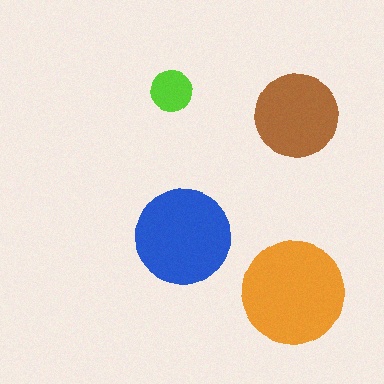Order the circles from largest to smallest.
the orange one, the blue one, the brown one, the lime one.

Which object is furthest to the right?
The orange circle is rightmost.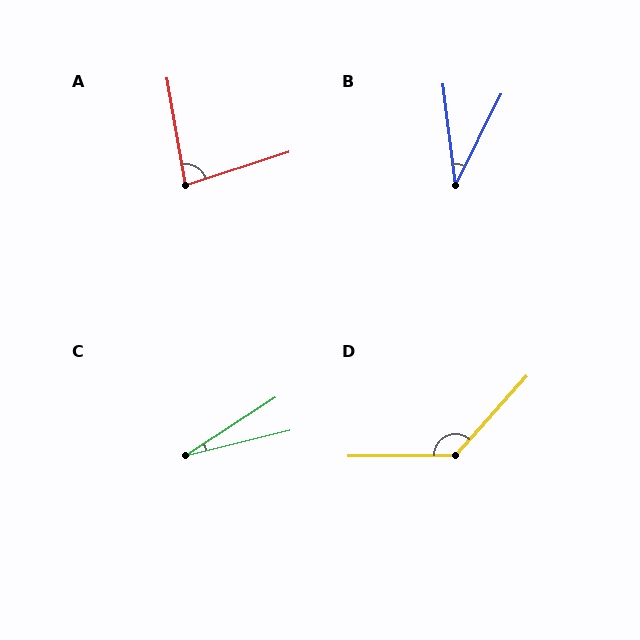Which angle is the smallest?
C, at approximately 19 degrees.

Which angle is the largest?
D, at approximately 132 degrees.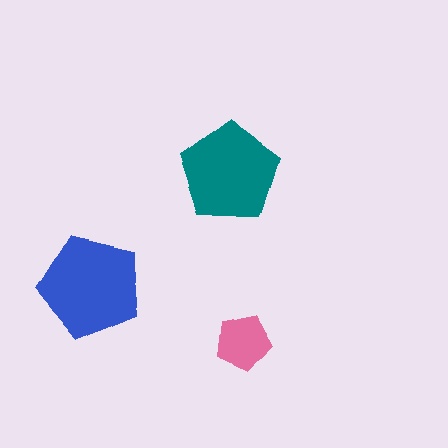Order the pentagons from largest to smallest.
the blue one, the teal one, the pink one.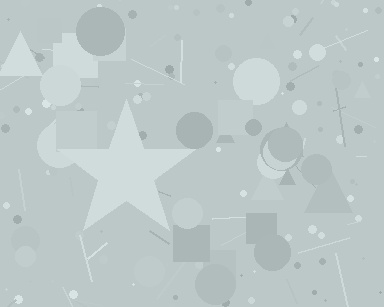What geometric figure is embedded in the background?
A star is embedded in the background.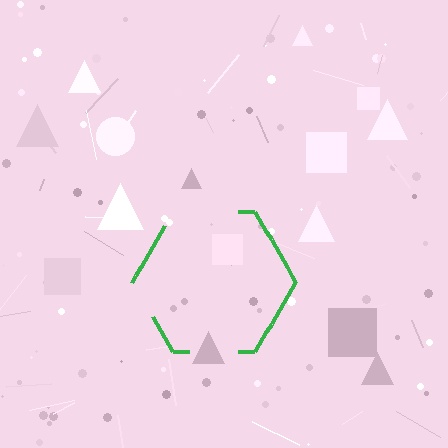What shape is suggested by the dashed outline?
The dashed outline suggests a hexagon.